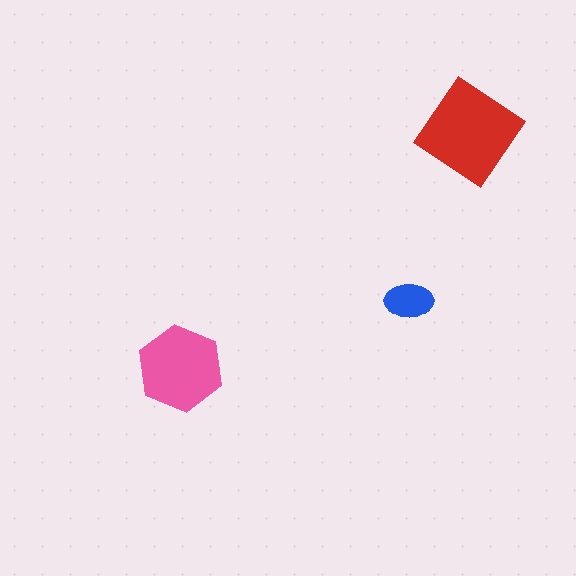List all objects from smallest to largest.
The blue ellipse, the pink hexagon, the red diamond.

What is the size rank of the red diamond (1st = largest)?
1st.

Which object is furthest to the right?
The red diamond is rightmost.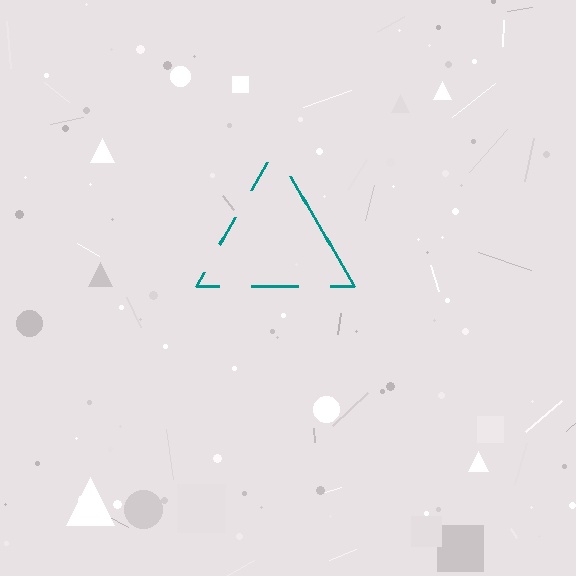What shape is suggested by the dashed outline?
The dashed outline suggests a triangle.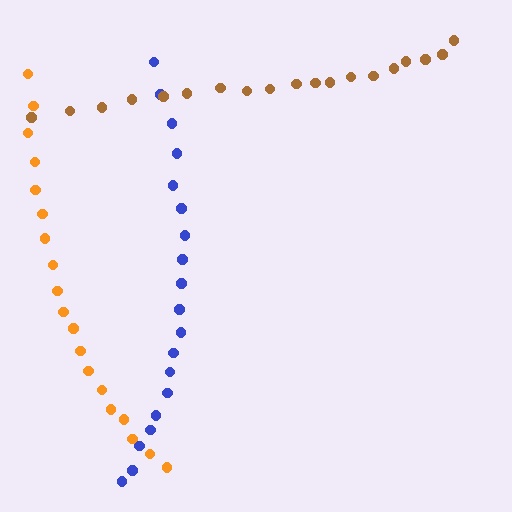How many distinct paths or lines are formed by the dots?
There are 3 distinct paths.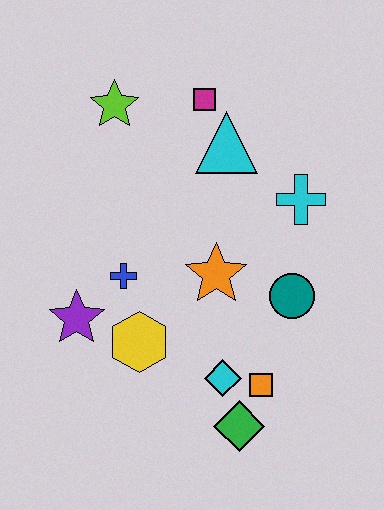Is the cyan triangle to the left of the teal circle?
Yes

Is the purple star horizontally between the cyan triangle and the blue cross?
No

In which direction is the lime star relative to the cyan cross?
The lime star is to the left of the cyan cross.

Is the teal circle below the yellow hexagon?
No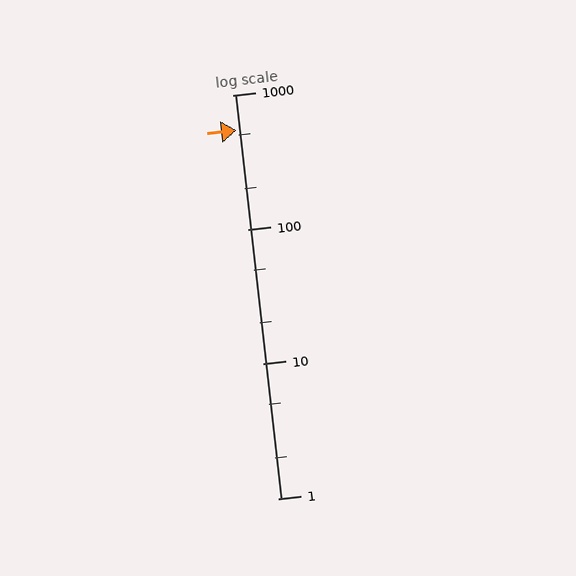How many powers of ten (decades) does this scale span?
The scale spans 3 decades, from 1 to 1000.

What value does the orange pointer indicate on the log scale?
The pointer indicates approximately 550.